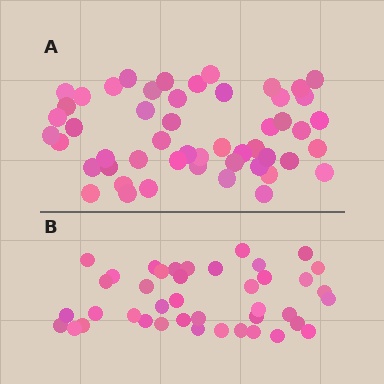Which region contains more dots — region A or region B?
Region A (the top region) has more dots.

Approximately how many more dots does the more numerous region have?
Region A has roughly 10 or so more dots than region B.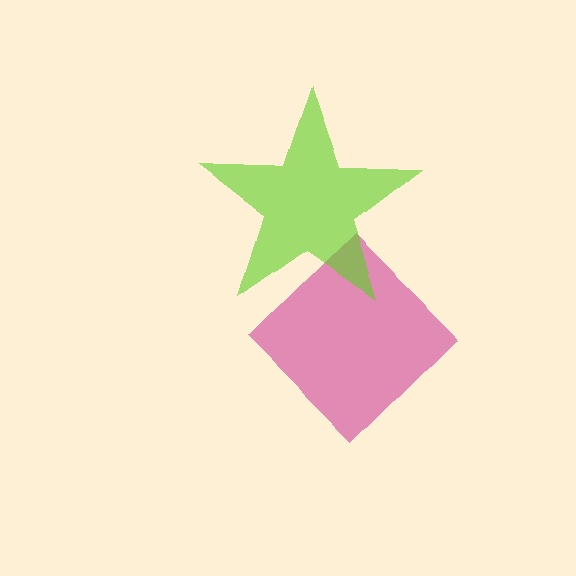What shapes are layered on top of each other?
The layered shapes are: a magenta diamond, a lime star.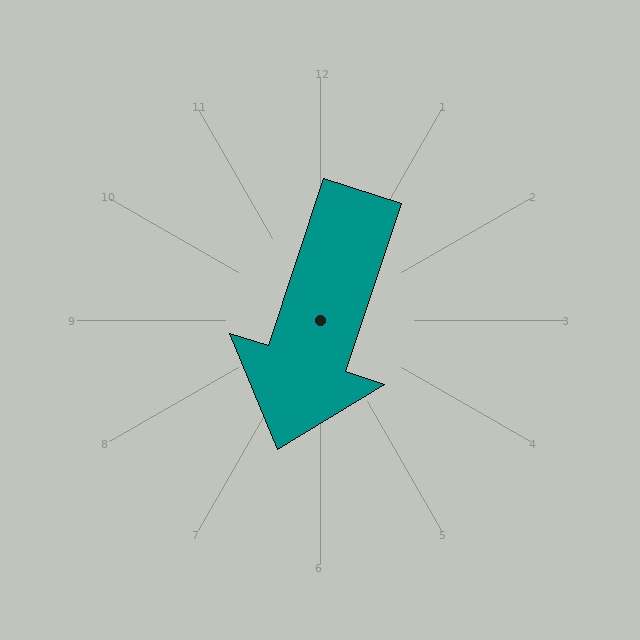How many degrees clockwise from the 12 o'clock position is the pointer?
Approximately 198 degrees.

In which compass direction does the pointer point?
South.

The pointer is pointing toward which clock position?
Roughly 7 o'clock.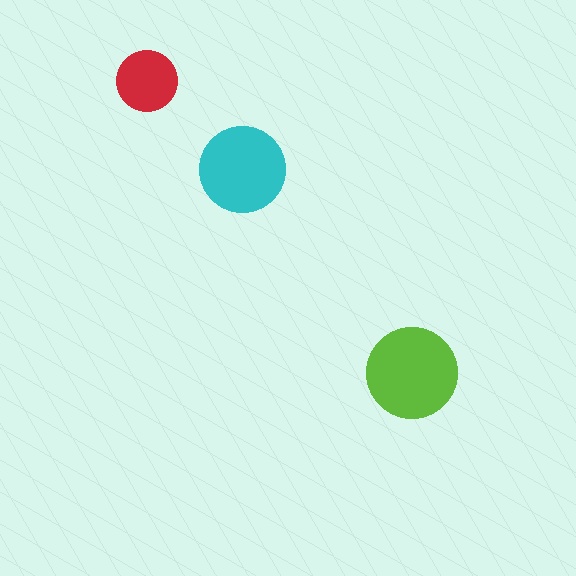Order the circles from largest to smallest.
the lime one, the cyan one, the red one.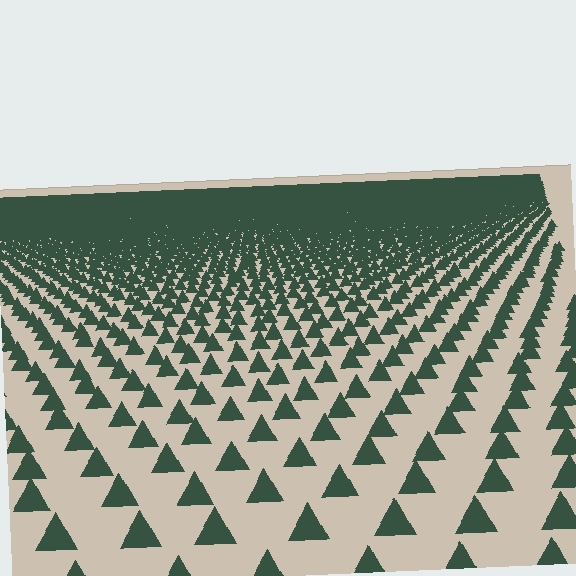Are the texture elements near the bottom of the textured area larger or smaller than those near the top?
Larger. Near the bottom, elements are closer to the viewer and appear at a bigger on-screen size.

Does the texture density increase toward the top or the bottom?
Density increases toward the top.